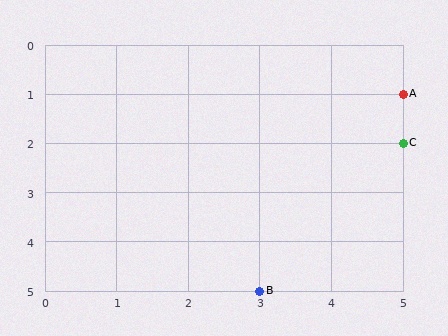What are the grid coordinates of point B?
Point B is at grid coordinates (3, 5).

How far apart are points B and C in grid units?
Points B and C are 2 columns and 3 rows apart (about 3.6 grid units diagonally).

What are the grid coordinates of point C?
Point C is at grid coordinates (5, 2).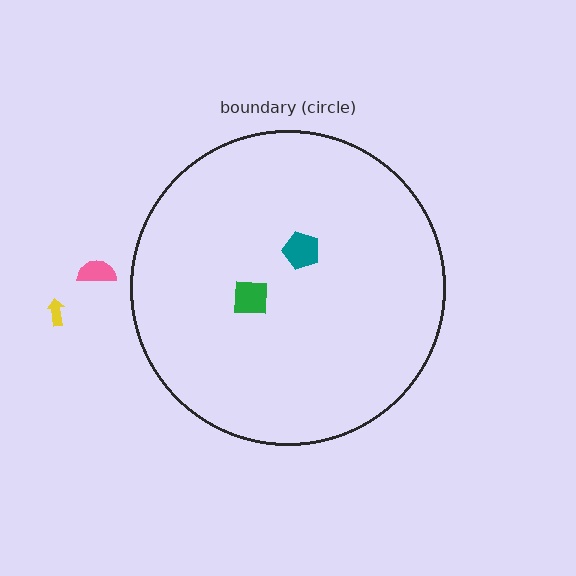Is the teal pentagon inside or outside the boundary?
Inside.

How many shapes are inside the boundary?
2 inside, 2 outside.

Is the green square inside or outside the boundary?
Inside.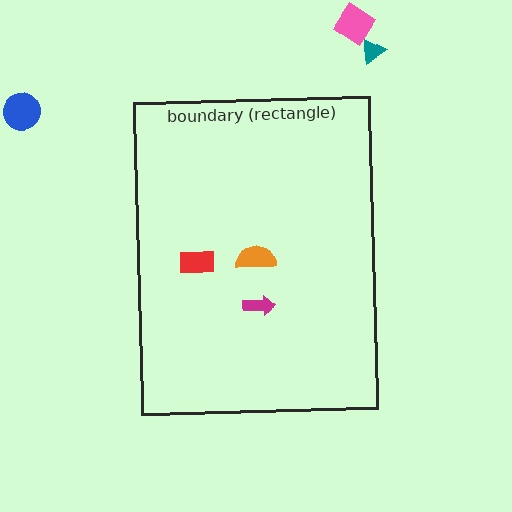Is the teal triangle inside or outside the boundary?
Outside.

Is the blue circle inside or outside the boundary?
Outside.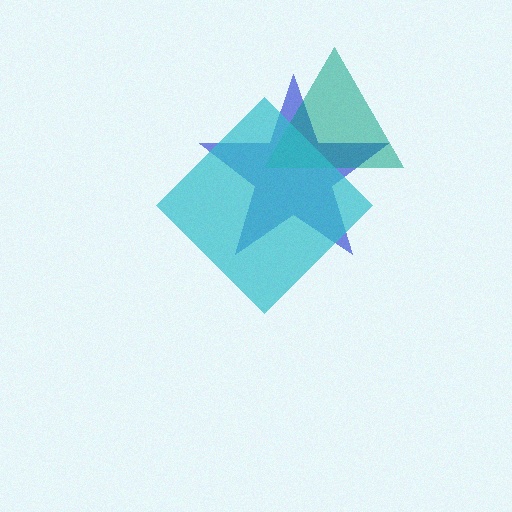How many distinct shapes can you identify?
There are 3 distinct shapes: a blue star, a teal triangle, a cyan diamond.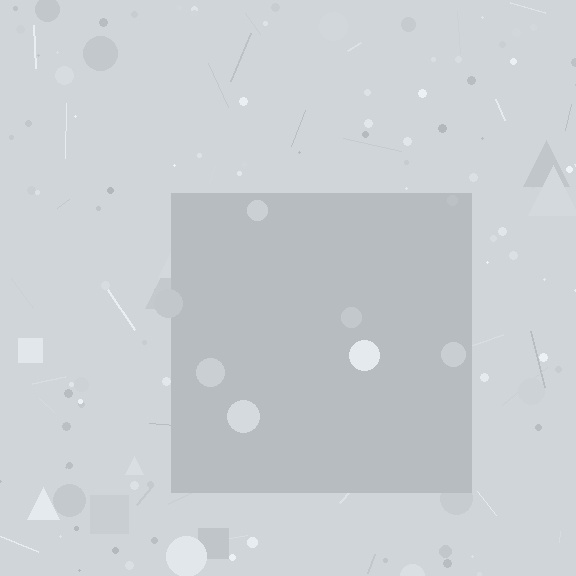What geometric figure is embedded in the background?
A square is embedded in the background.